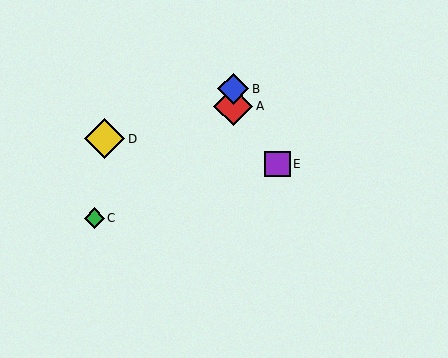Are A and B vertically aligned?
Yes, both are at x≈233.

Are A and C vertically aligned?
No, A is at x≈233 and C is at x≈94.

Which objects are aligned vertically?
Objects A, B are aligned vertically.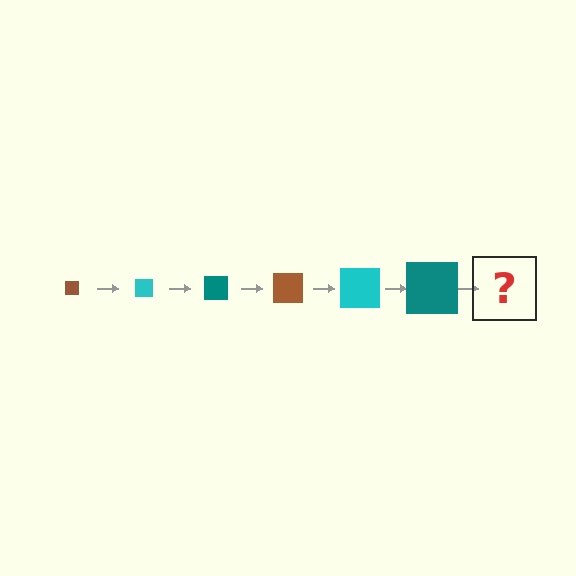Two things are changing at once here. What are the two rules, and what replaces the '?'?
The two rules are that the square grows larger each step and the color cycles through brown, cyan, and teal. The '?' should be a brown square, larger than the previous one.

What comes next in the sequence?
The next element should be a brown square, larger than the previous one.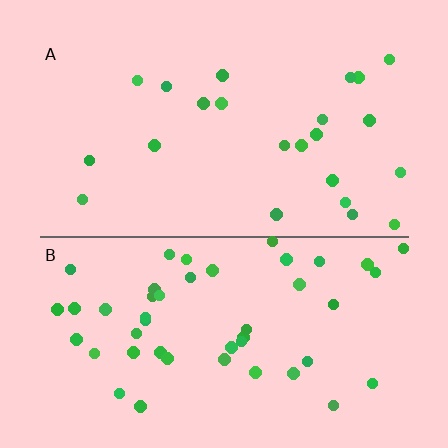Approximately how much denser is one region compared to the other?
Approximately 2.0× — region B over region A.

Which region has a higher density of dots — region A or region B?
B (the bottom).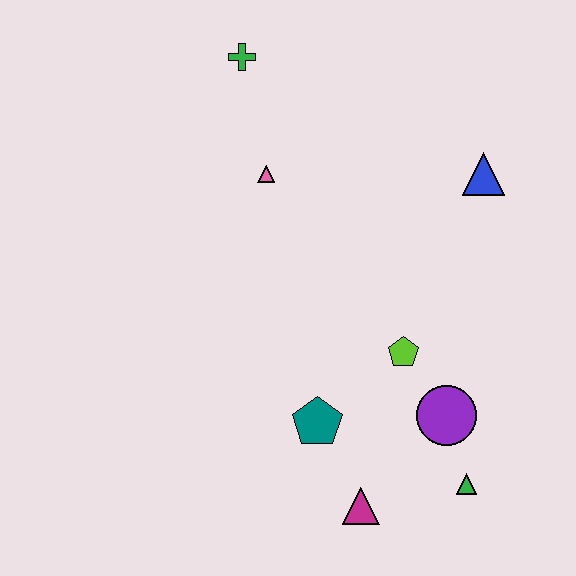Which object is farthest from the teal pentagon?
The green cross is farthest from the teal pentagon.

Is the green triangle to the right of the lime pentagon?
Yes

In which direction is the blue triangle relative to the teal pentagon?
The blue triangle is above the teal pentagon.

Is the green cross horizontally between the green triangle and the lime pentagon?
No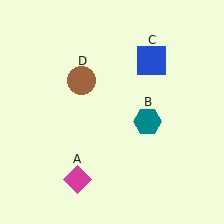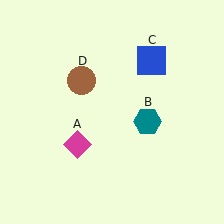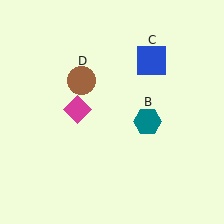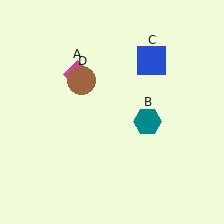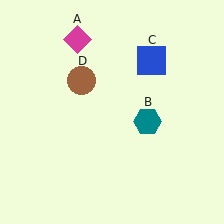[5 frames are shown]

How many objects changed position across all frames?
1 object changed position: magenta diamond (object A).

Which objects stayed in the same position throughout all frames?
Teal hexagon (object B) and blue square (object C) and brown circle (object D) remained stationary.